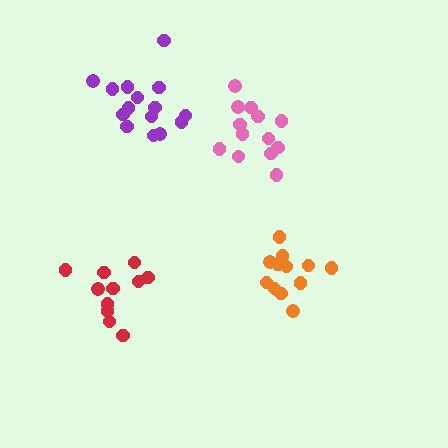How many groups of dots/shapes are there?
There are 4 groups.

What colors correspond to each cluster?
The clusters are colored: purple, pink, orange, red.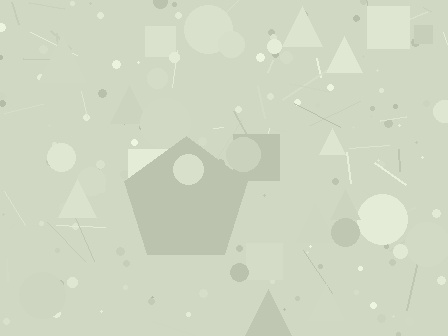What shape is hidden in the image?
A pentagon is hidden in the image.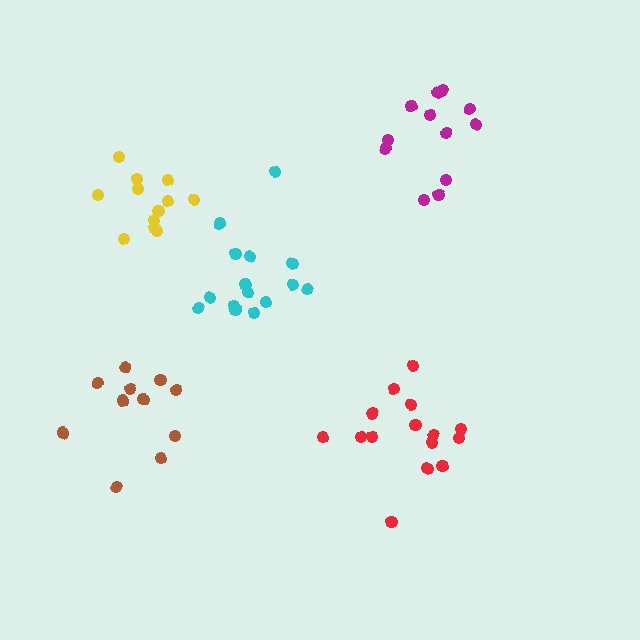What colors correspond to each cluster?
The clusters are colored: yellow, brown, red, cyan, magenta.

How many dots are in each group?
Group 1: 12 dots, Group 2: 11 dots, Group 3: 15 dots, Group 4: 15 dots, Group 5: 12 dots (65 total).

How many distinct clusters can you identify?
There are 5 distinct clusters.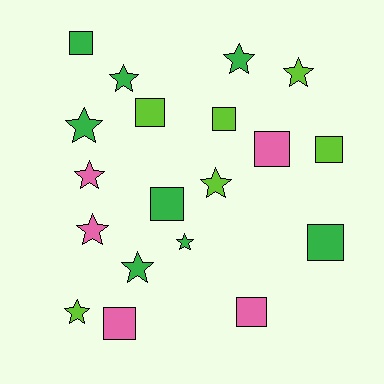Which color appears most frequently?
Green, with 8 objects.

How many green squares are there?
There are 3 green squares.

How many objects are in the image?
There are 19 objects.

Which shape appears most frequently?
Star, with 10 objects.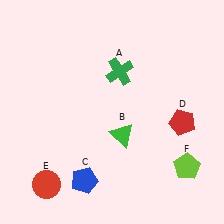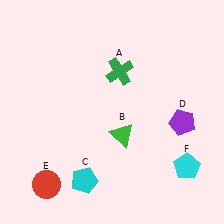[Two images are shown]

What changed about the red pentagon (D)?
In Image 1, D is red. In Image 2, it changed to purple.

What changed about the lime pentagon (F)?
In Image 1, F is lime. In Image 2, it changed to cyan.